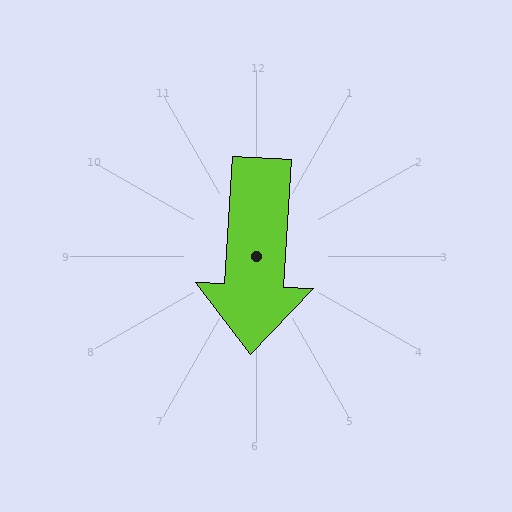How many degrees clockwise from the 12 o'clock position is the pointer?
Approximately 183 degrees.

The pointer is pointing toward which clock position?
Roughly 6 o'clock.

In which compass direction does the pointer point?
South.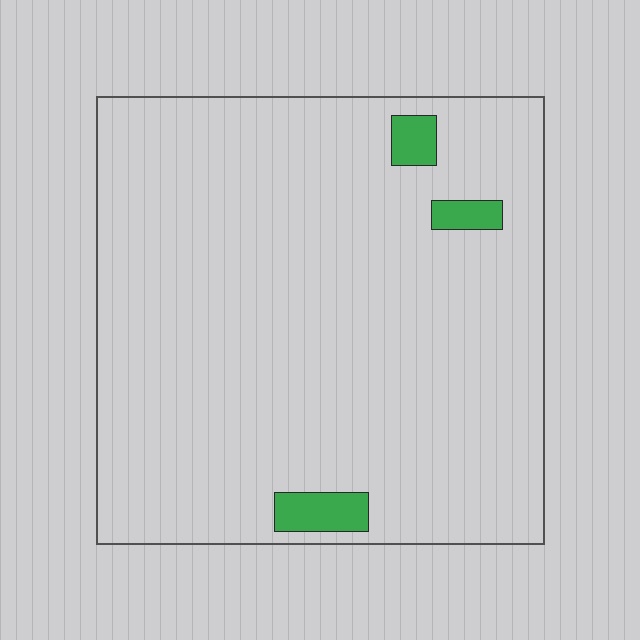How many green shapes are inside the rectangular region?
3.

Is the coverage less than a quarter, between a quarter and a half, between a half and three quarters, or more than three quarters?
Less than a quarter.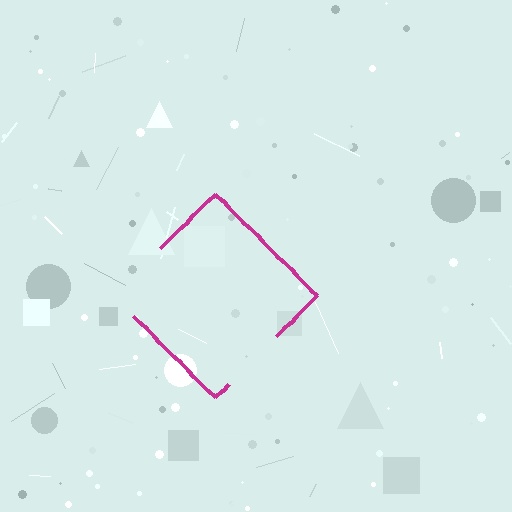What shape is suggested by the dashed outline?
The dashed outline suggests a diamond.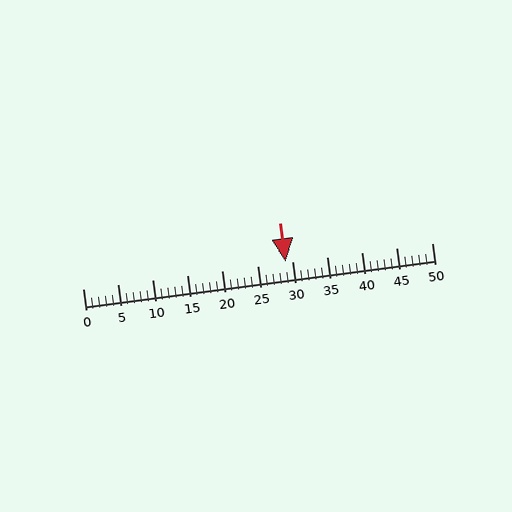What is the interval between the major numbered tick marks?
The major tick marks are spaced 5 units apart.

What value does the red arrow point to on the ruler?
The red arrow points to approximately 29.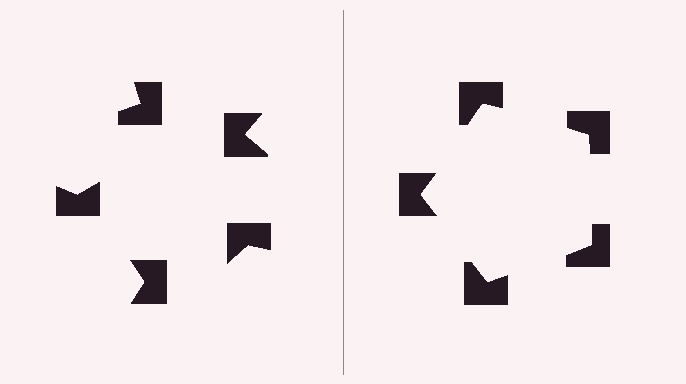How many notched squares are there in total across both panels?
10 — 5 on each side.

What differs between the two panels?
The notched squares are positioned identically on both sides; only the wedge orientations differ. On the right they align to a pentagon; on the left they are misaligned.